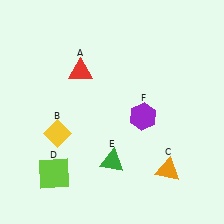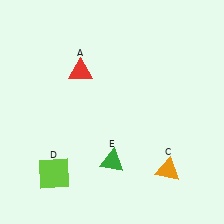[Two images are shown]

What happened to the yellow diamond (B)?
The yellow diamond (B) was removed in Image 2. It was in the bottom-left area of Image 1.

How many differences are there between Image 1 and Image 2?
There are 2 differences between the two images.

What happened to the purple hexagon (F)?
The purple hexagon (F) was removed in Image 2. It was in the bottom-right area of Image 1.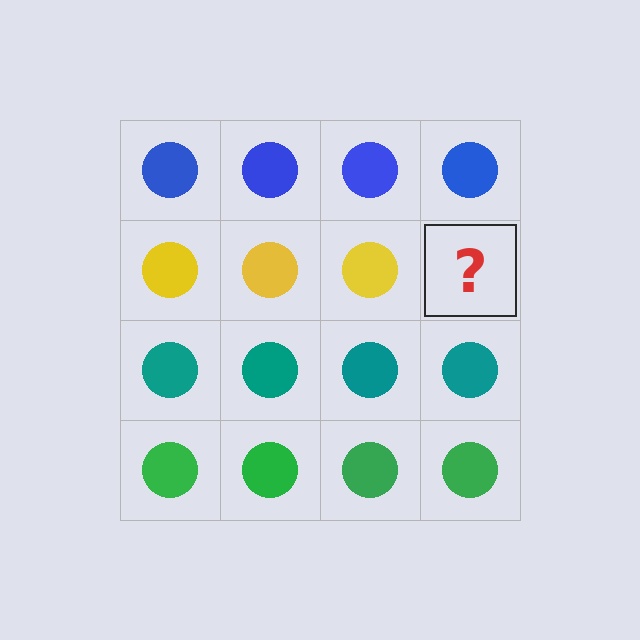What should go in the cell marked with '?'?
The missing cell should contain a yellow circle.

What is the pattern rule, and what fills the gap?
The rule is that each row has a consistent color. The gap should be filled with a yellow circle.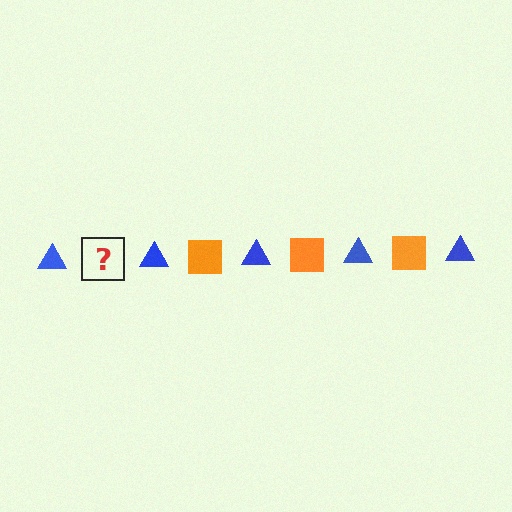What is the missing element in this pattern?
The missing element is an orange square.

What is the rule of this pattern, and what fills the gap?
The rule is that the pattern alternates between blue triangle and orange square. The gap should be filled with an orange square.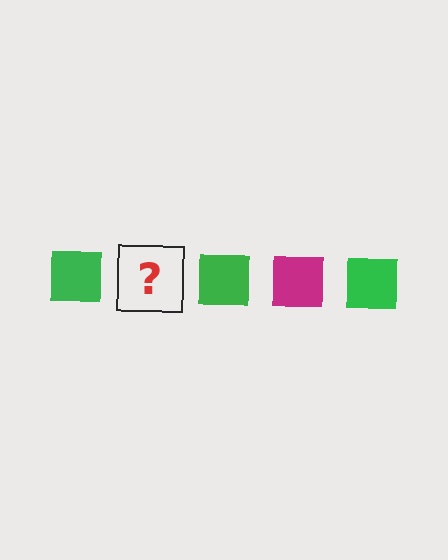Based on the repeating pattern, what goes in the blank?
The blank should be a magenta square.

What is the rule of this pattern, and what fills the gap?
The rule is that the pattern cycles through green, magenta squares. The gap should be filled with a magenta square.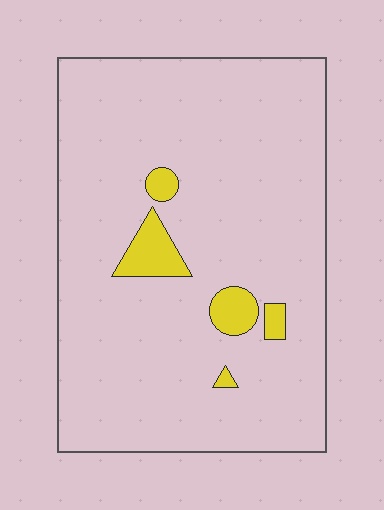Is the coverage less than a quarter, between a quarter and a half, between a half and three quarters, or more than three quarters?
Less than a quarter.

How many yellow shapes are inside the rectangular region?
5.